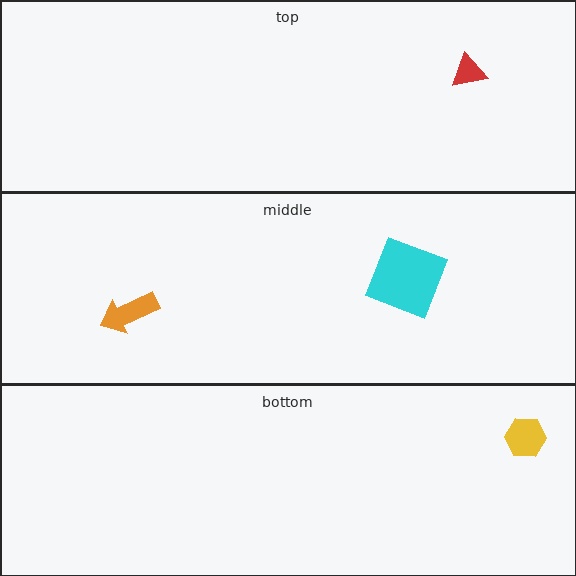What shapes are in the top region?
The red triangle.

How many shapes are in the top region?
1.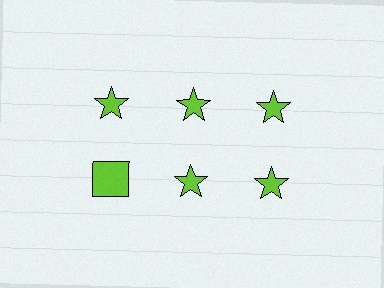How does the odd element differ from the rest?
It has a different shape: square instead of star.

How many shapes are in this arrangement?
There are 6 shapes arranged in a grid pattern.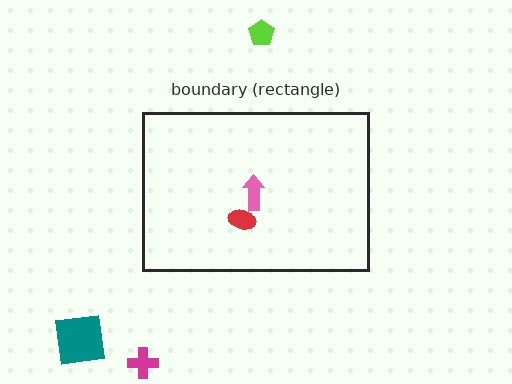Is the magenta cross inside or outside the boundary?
Outside.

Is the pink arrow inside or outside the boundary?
Inside.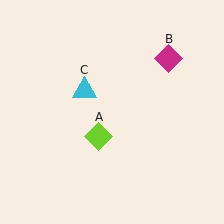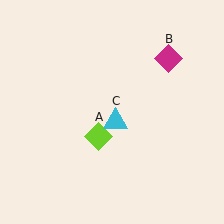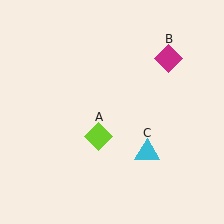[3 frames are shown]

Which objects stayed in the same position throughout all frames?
Lime diamond (object A) and magenta diamond (object B) remained stationary.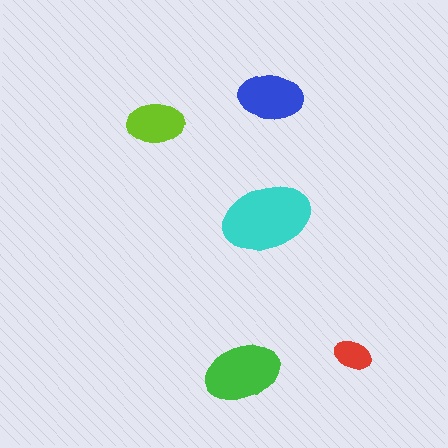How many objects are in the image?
There are 5 objects in the image.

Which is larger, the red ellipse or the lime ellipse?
The lime one.